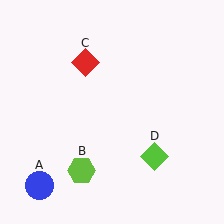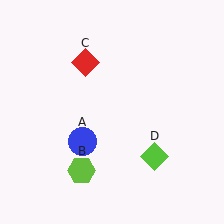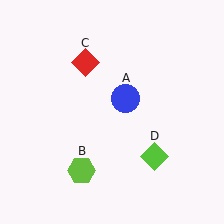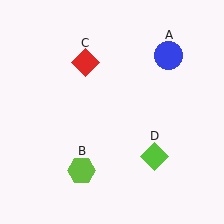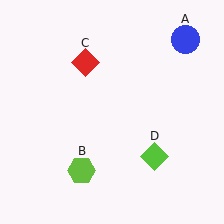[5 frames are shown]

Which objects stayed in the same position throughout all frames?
Lime hexagon (object B) and red diamond (object C) and lime diamond (object D) remained stationary.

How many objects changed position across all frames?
1 object changed position: blue circle (object A).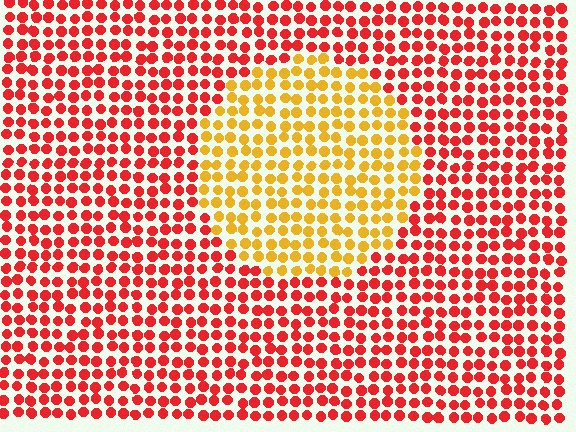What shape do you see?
I see a circle.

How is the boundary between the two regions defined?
The boundary is defined purely by a slight shift in hue (about 46 degrees). Spacing, size, and orientation are identical on both sides.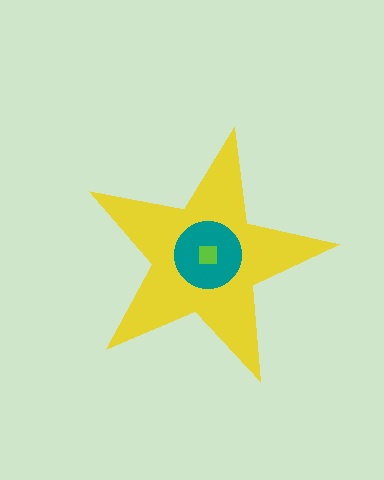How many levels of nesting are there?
3.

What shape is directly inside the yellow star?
The teal circle.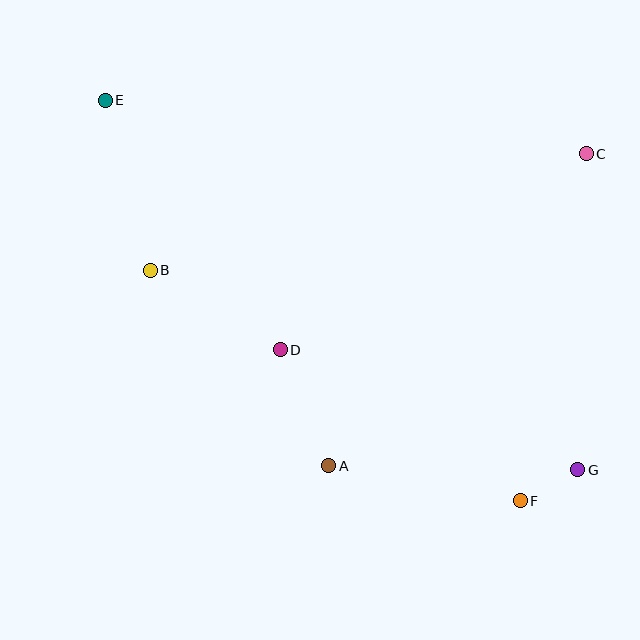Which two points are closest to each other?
Points F and G are closest to each other.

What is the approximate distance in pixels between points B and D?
The distance between B and D is approximately 153 pixels.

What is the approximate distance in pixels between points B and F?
The distance between B and F is approximately 436 pixels.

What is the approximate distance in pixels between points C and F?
The distance between C and F is approximately 353 pixels.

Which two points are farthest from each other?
Points E and G are farthest from each other.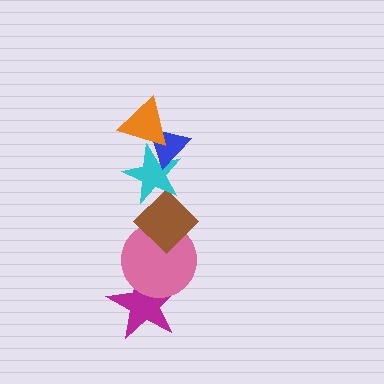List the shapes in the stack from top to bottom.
From top to bottom: the orange triangle, the blue triangle, the cyan star, the brown diamond, the pink circle, the magenta star.